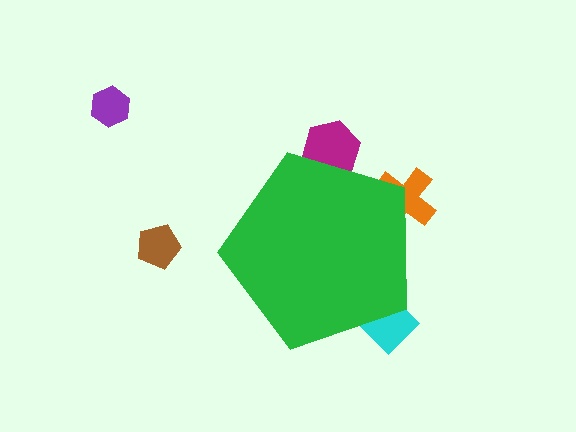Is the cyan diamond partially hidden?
Yes, the cyan diamond is partially hidden behind the green pentagon.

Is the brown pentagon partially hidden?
No, the brown pentagon is fully visible.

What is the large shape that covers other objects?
A green pentagon.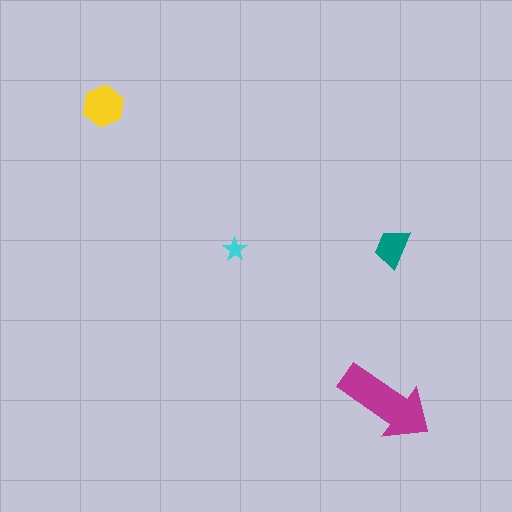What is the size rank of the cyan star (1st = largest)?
4th.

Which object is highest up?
The yellow hexagon is topmost.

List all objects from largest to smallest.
The magenta arrow, the yellow hexagon, the teal trapezoid, the cyan star.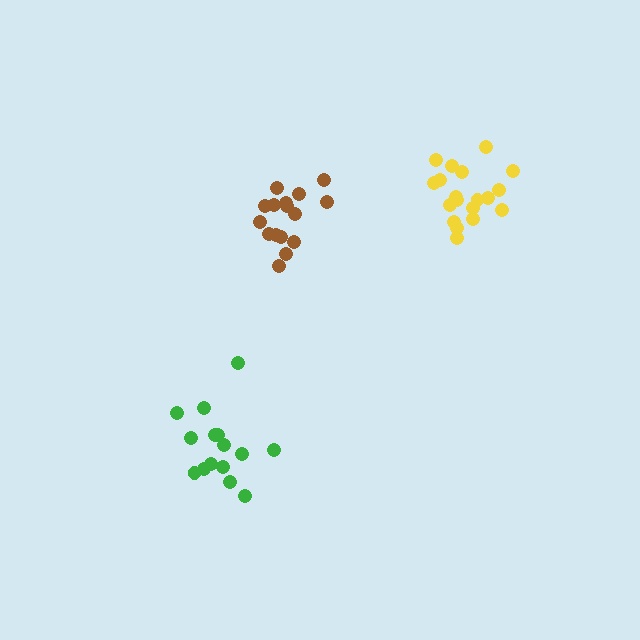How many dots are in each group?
Group 1: 15 dots, Group 2: 19 dots, Group 3: 16 dots (50 total).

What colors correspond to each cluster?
The clusters are colored: green, yellow, brown.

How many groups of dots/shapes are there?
There are 3 groups.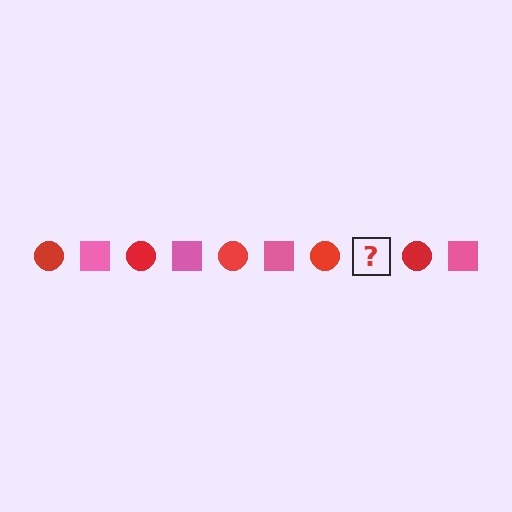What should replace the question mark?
The question mark should be replaced with a pink square.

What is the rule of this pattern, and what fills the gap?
The rule is that the pattern alternates between red circle and pink square. The gap should be filled with a pink square.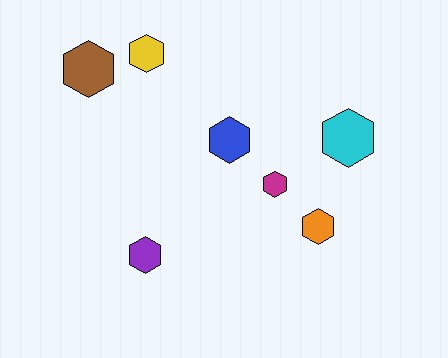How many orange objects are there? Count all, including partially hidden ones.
There is 1 orange object.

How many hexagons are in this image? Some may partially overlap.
There are 7 hexagons.